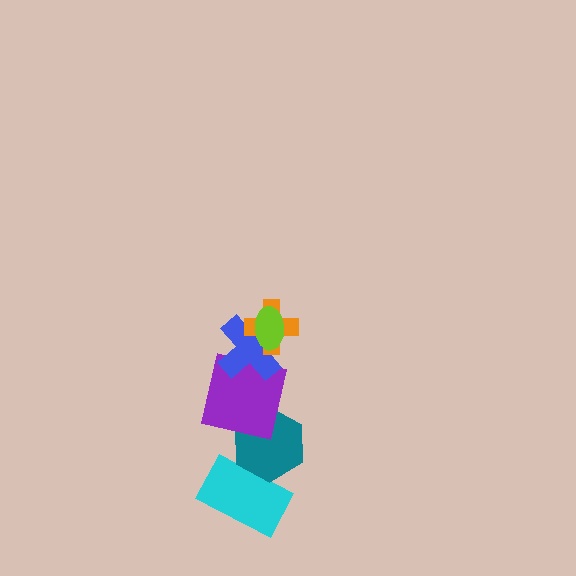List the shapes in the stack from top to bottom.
From top to bottom: the lime ellipse, the orange cross, the blue cross, the purple square, the teal hexagon, the cyan rectangle.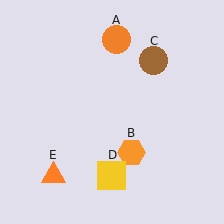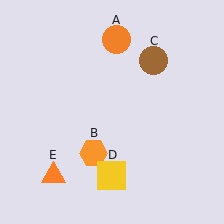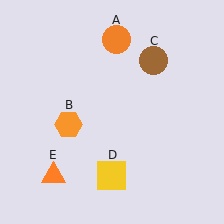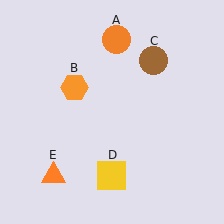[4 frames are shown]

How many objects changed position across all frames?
1 object changed position: orange hexagon (object B).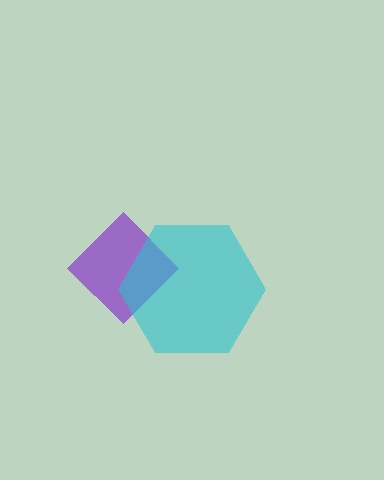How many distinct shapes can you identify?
There are 2 distinct shapes: a purple diamond, a cyan hexagon.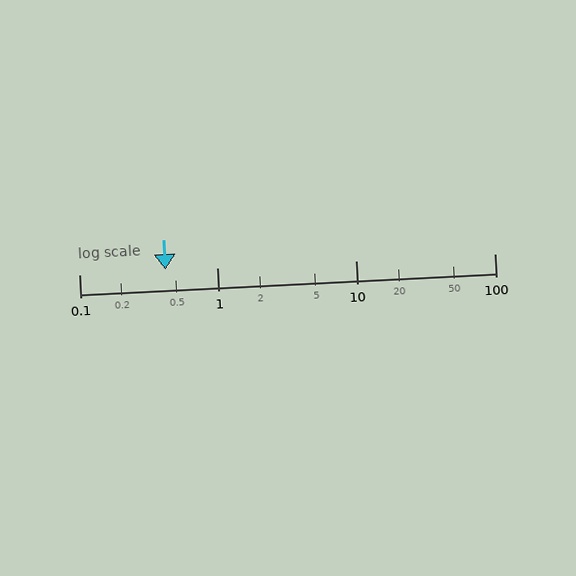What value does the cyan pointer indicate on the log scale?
The pointer indicates approximately 0.42.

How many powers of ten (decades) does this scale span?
The scale spans 3 decades, from 0.1 to 100.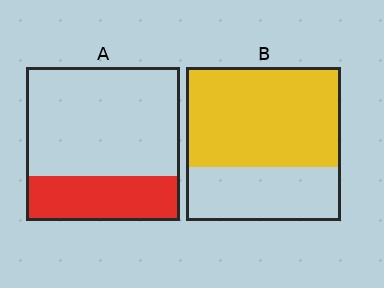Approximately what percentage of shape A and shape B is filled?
A is approximately 30% and B is approximately 65%.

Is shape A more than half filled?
No.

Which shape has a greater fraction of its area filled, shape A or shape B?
Shape B.